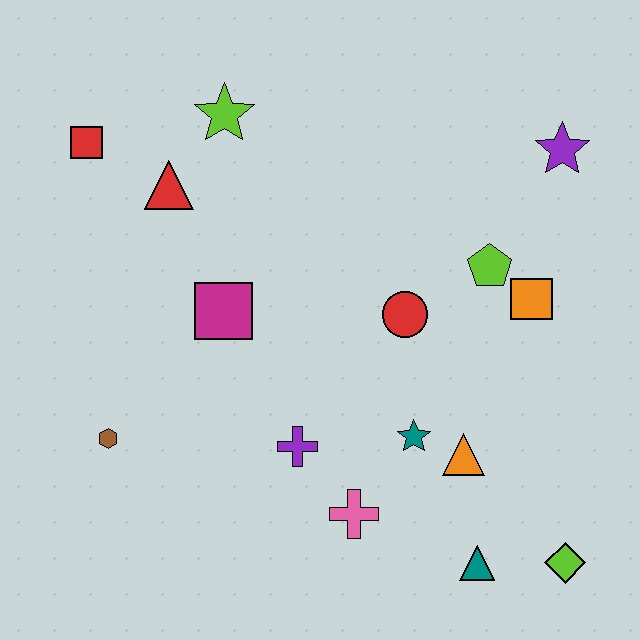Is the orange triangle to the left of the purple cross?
No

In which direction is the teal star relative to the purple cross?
The teal star is to the right of the purple cross.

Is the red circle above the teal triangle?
Yes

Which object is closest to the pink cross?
The purple cross is closest to the pink cross.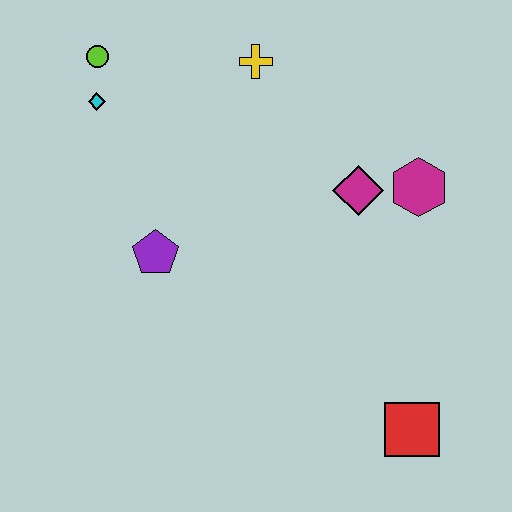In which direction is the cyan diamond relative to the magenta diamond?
The cyan diamond is to the left of the magenta diamond.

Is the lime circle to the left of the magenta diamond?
Yes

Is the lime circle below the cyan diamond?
No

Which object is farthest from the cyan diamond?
The red square is farthest from the cyan diamond.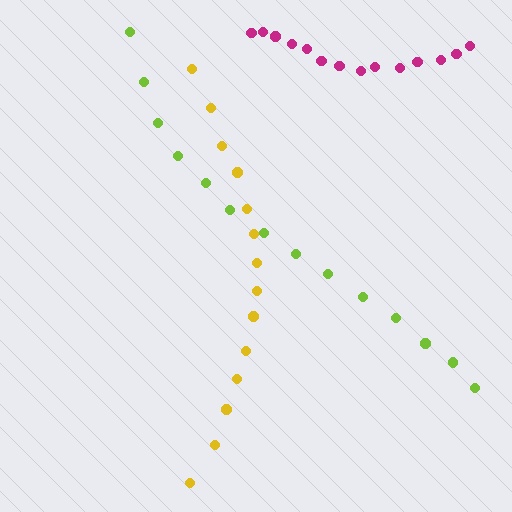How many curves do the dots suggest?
There are 3 distinct paths.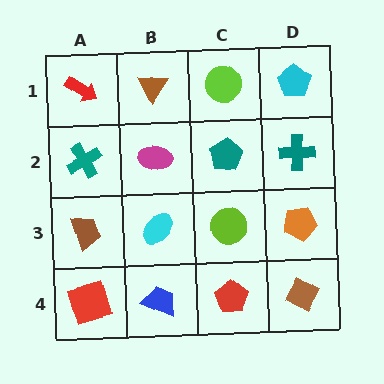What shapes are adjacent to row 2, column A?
A red arrow (row 1, column A), a brown trapezoid (row 3, column A), a magenta ellipse (row 2, column B).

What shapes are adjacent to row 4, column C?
A lime circle (row 3, column C), a blue trapezoid (row 4, column B), a brown diamond (row 4, column D).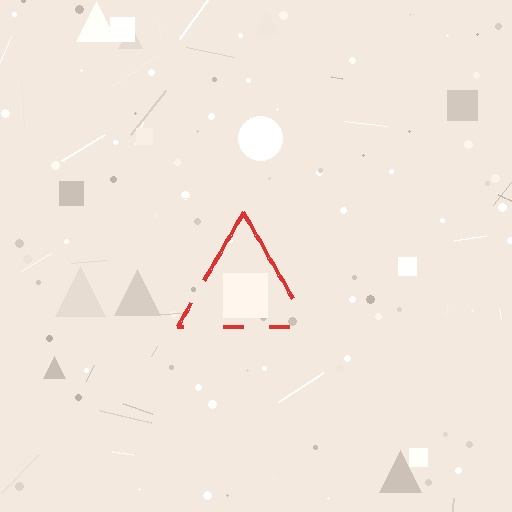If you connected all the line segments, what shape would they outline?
They would outline a triangle.